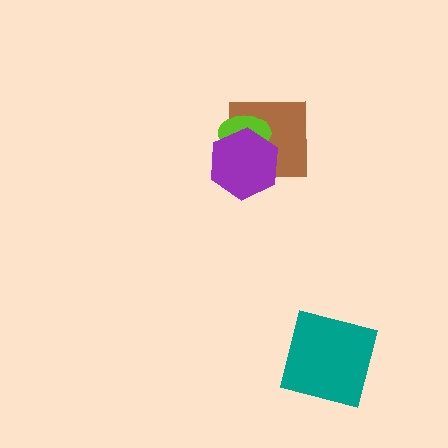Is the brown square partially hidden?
Yes, it is partially covered by another shape.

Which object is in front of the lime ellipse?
The purple hexagon is in front of the lime ellipse.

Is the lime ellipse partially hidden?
Yes, it is partially covered by another shape.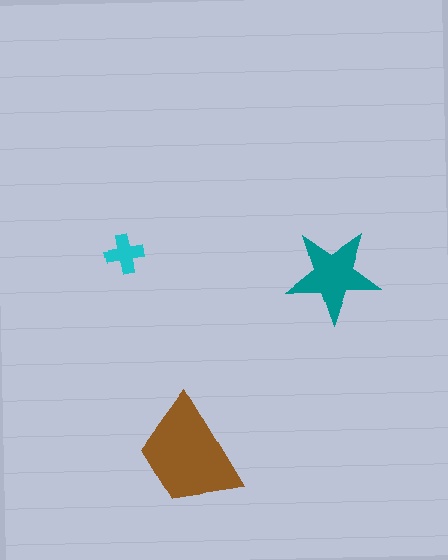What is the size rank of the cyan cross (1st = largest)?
3rd.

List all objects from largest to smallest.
The brown trapezoid, the teal star, the cyan cross.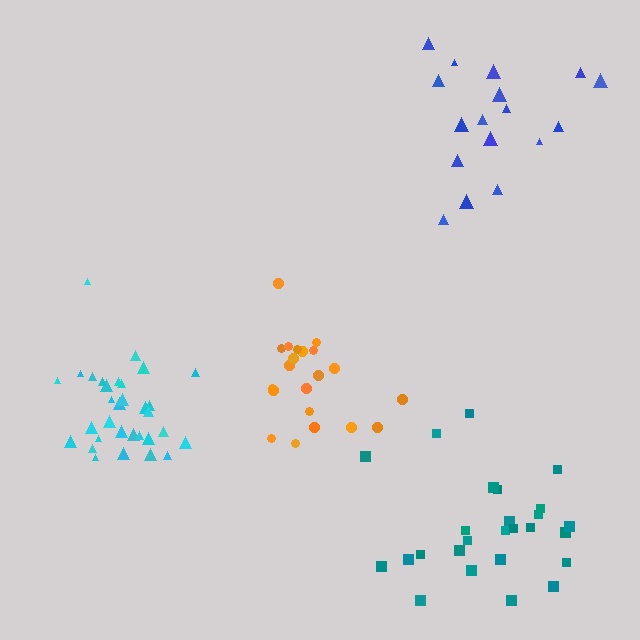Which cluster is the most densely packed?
Cyan.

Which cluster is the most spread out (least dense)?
Blue.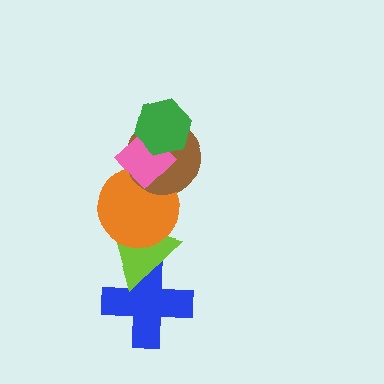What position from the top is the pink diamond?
The pink diamond is 2nd from the top.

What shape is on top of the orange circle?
The brown circle is on top of the orange circle.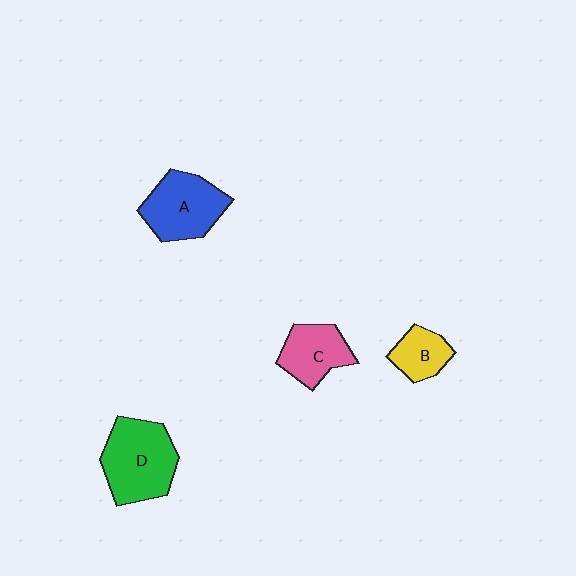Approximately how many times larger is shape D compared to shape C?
Approximately 1.5 times.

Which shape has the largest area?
Shape D (green).